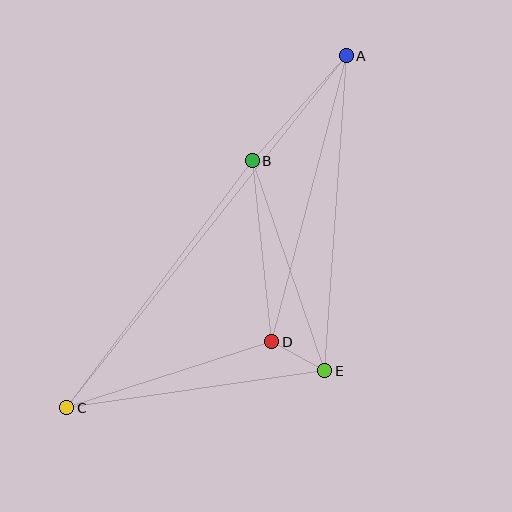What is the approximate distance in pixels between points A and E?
The distance between A and E is approximately 316 pixels.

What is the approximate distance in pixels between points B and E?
The distance between B and E is approximately 222 pixels.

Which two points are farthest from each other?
Points A and C are farthest from each other.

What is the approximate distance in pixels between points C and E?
The distance between C and E is approximately 261 pixels.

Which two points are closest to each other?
Points D and E are closest to each other.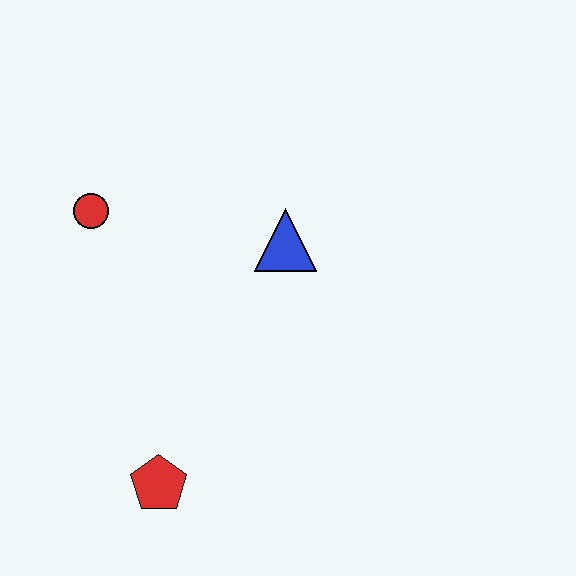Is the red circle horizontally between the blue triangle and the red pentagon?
No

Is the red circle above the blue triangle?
Yes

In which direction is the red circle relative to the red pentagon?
The red circle is above the red pentagon.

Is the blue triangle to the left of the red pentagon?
No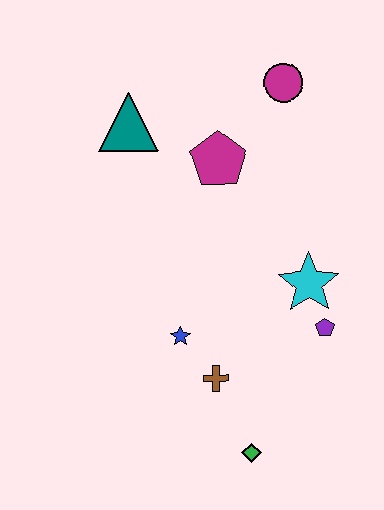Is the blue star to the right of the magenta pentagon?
No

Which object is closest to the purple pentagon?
The cyan star is closest to the purple pentagon.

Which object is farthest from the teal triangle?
The green diamond is farthest from the teal triangle.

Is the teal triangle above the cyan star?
Yes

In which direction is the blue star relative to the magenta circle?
The blue star is below the magenta circle.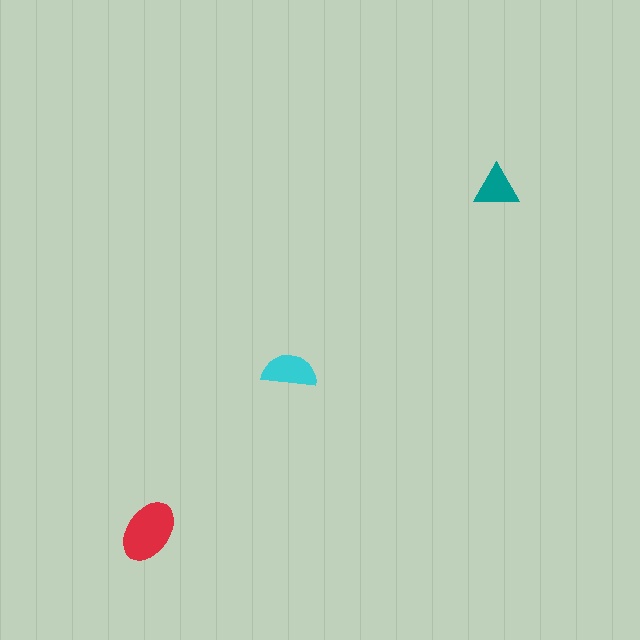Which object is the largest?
The red ellipse.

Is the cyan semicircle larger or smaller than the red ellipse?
Smaller.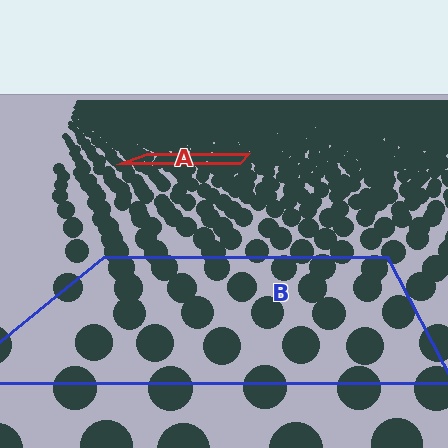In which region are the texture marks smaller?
The texture marks are smaller in region A, because it is farther away.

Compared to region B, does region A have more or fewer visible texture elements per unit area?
Region A has more texture elements per unit area — they are packed more densely because it is farther away.